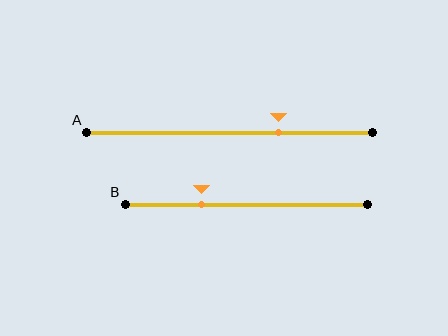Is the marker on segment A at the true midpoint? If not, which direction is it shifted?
No, the marker on segment A is shifted to the right by about 17% of the segment length.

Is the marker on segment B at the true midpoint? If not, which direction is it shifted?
No, the marker on segment B is shifted to the left by about 18% of the segment length.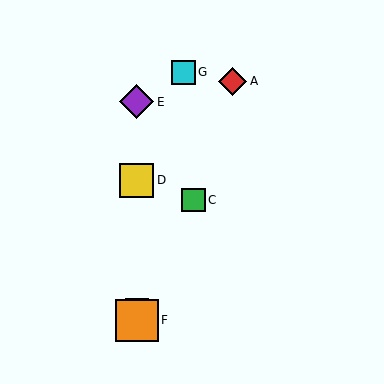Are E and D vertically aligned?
Yes, both are at x≈137.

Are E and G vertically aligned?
No, E is at x≈137 and G is at x≈184.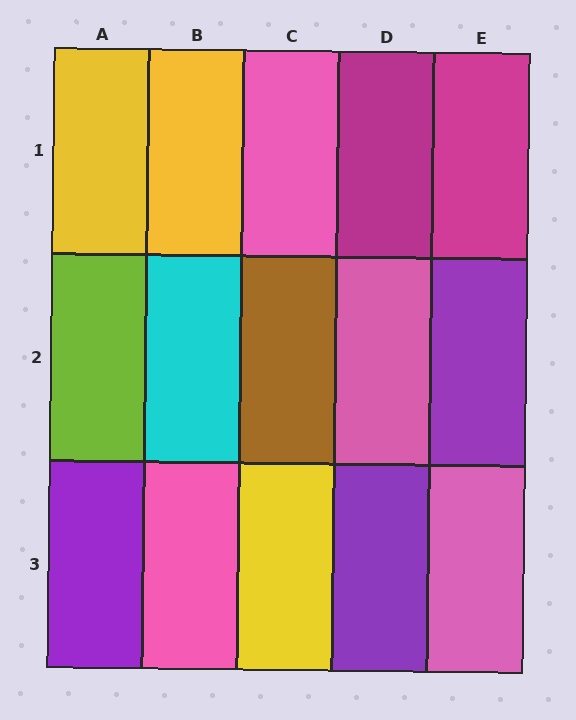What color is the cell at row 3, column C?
Yellow.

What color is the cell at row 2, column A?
Lime.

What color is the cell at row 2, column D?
Pink.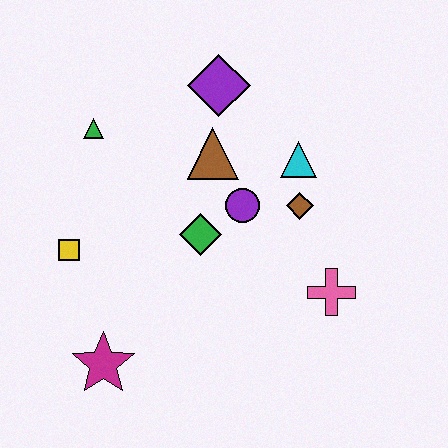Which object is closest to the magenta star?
The yellow square is closest to the magenta star.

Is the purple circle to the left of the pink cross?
Yes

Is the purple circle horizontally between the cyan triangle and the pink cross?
No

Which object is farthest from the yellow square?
The pink cross is farthest from the yellow square.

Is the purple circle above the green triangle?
No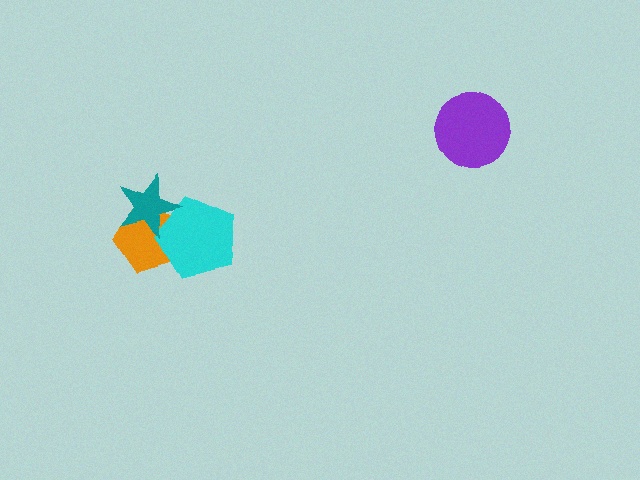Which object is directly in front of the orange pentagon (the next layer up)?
The cyan pentagon is directly in front of the orange pentagon.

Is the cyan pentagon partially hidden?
Yes, it is partially covered by another shape.